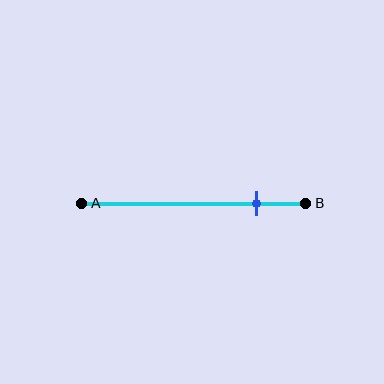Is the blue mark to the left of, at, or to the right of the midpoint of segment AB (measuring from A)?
The blue mark is to the right of the midpoint of segment AB.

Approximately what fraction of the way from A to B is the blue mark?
The blue mark is approximately 80% of the way from A to B.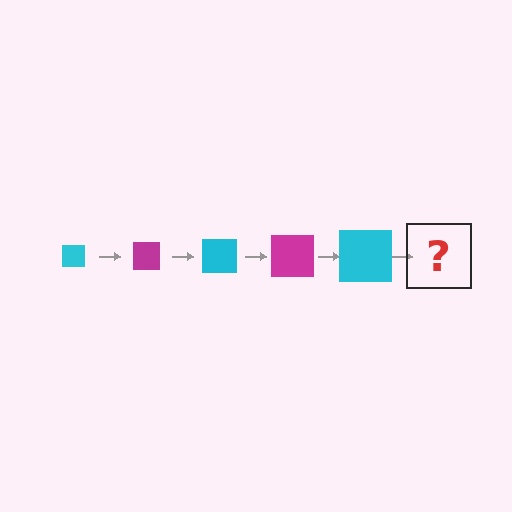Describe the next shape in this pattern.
It should be a magenta square, larger than the previous one.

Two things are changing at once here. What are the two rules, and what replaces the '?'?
The two rules are that the square grows larger each step and the color cycles through cyan and magenta. The '?' should be a magenta square, larger than the previous one.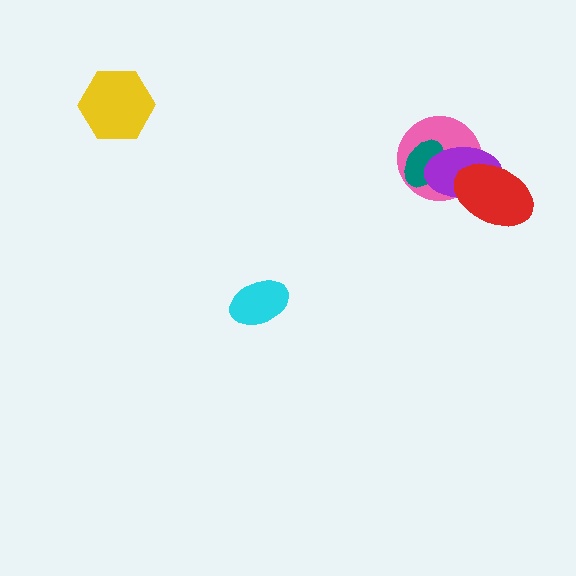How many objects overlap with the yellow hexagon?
0 objects overlap with the yellow hexagon.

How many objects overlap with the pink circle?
3 objects overlap with the pink circle.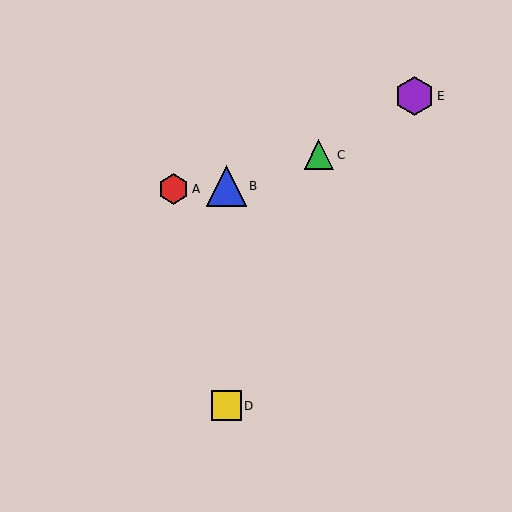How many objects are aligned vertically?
2 objects (B, D) are aligned vertically.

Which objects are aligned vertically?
Objects B, D are aligned vertically.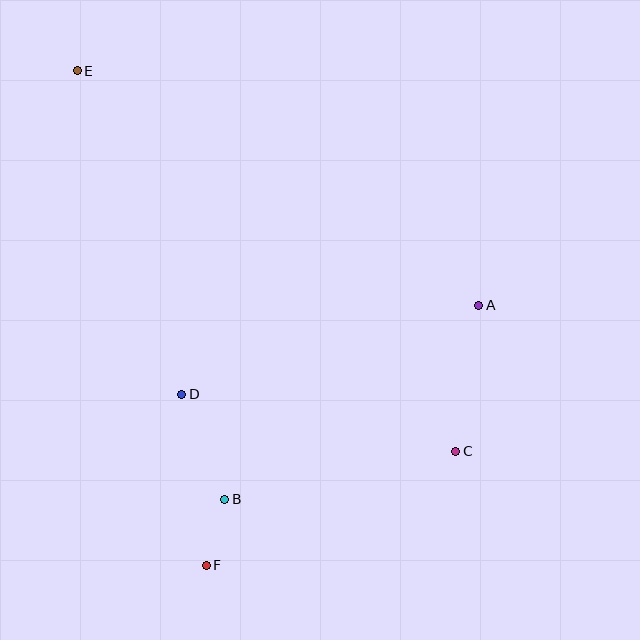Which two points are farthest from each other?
Points C and E are farthest from each other.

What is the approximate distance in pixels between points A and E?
The distance between A and E is approximately 465 pixels.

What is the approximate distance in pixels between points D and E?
The distance between D and E is approximately 340 pixels.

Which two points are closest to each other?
Points B and F are closest to each other.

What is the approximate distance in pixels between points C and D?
The distance between C and D is approximately 280 pixels.